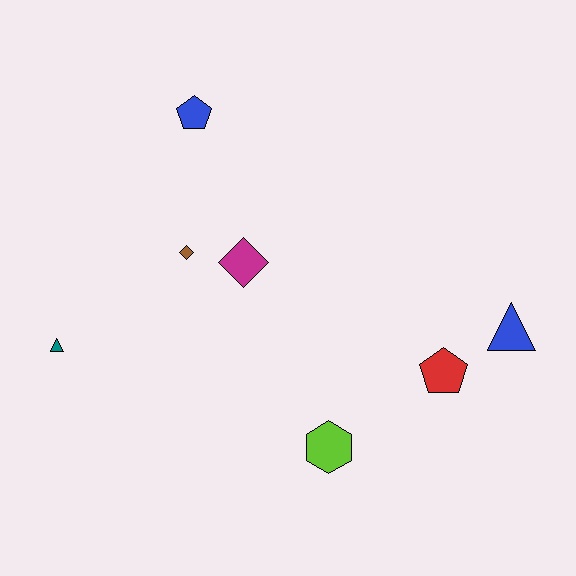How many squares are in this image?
There are no squares.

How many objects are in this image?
There are 7 objects.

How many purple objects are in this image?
There are no purple objects.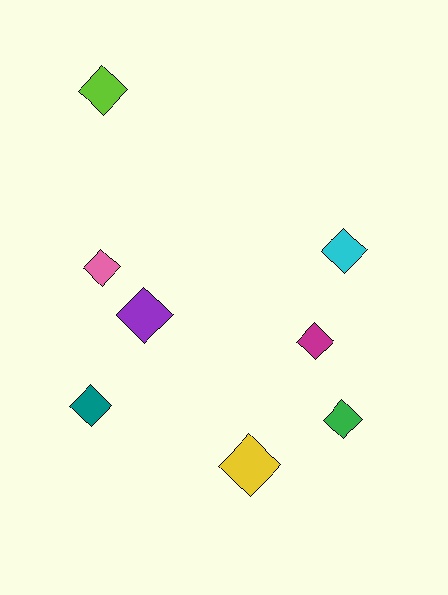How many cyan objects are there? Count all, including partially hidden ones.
There is 1 cyan object.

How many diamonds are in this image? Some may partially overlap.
There are 8 diamonds.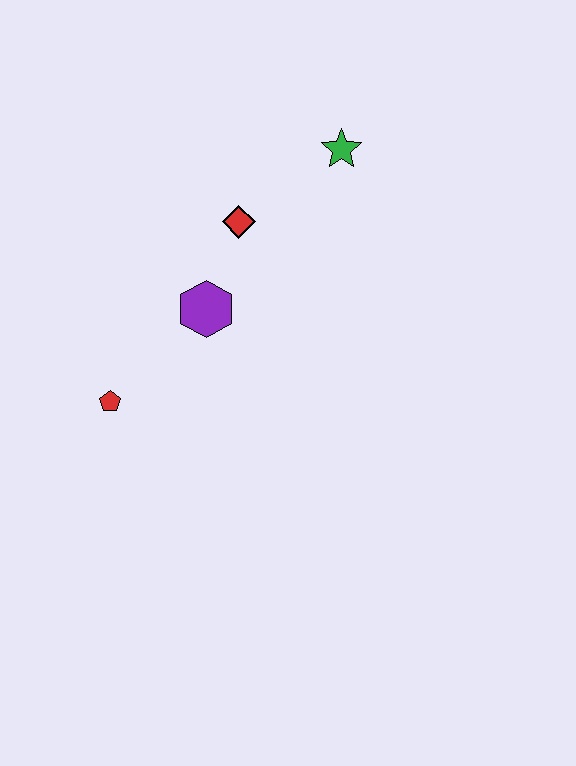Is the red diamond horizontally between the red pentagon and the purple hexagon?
No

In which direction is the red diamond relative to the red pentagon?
The red diamond is above the red pentagon.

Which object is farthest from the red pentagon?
The green star is farthest from the red pentagon.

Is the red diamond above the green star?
No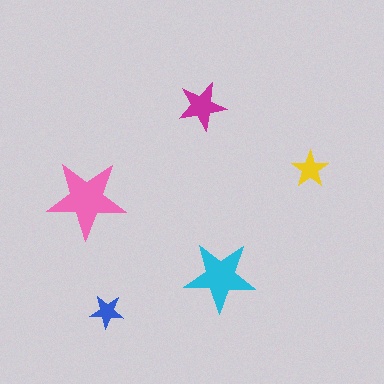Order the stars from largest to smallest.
the pink one, the cyan one, the magenta one, the yellow one, the blue one.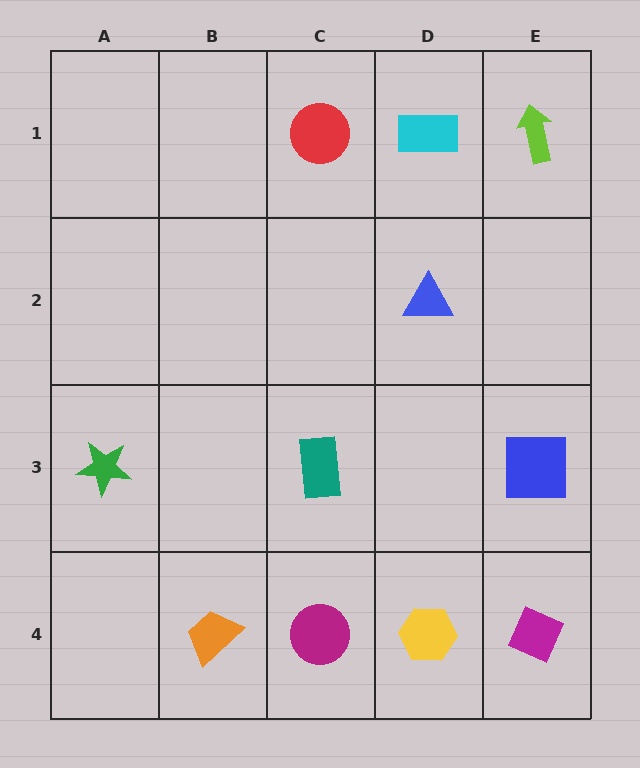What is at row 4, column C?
A magenta circle.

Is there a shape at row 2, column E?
No, that cell is empty.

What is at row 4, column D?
A yellow hexagon.